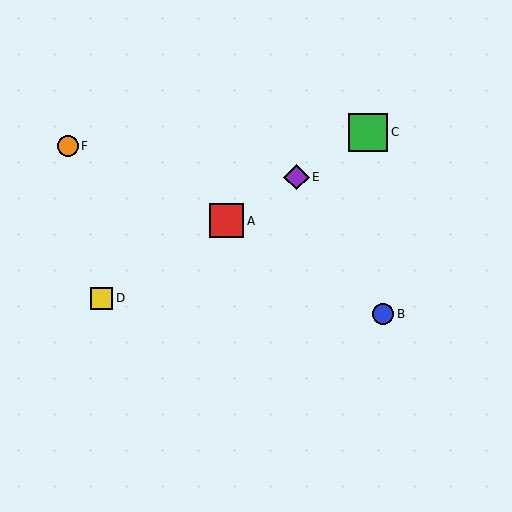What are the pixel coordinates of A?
Object A is at (226, 221).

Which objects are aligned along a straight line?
Objects A, C, D, E are aligned along a straight line.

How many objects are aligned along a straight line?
4 objects (A, C, D, E) are aligned along a straight line.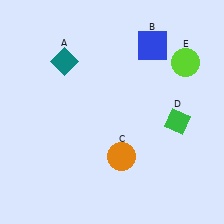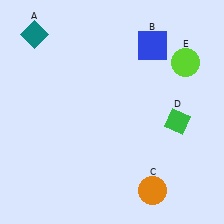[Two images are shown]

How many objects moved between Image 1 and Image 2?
2 objects moved between the two images.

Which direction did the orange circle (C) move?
The orange circle (C) moved down.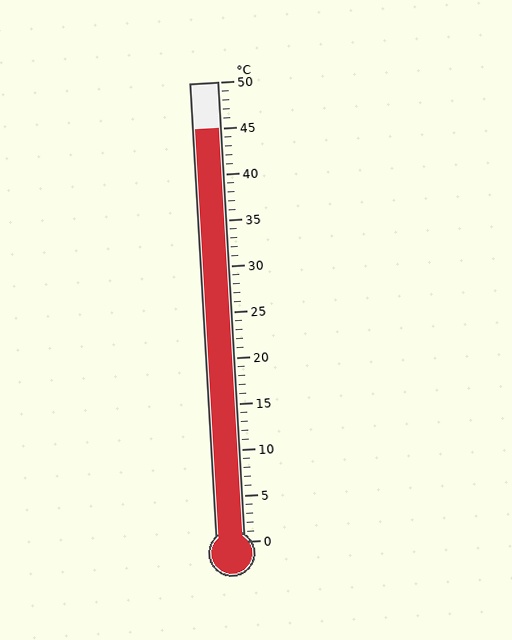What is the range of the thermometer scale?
The thermometer scale ranges from 0°C to 50°C.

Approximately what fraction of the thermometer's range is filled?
The thermometer is filled to approximately 90% of its range.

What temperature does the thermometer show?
The thermometer shows approximately 45°C.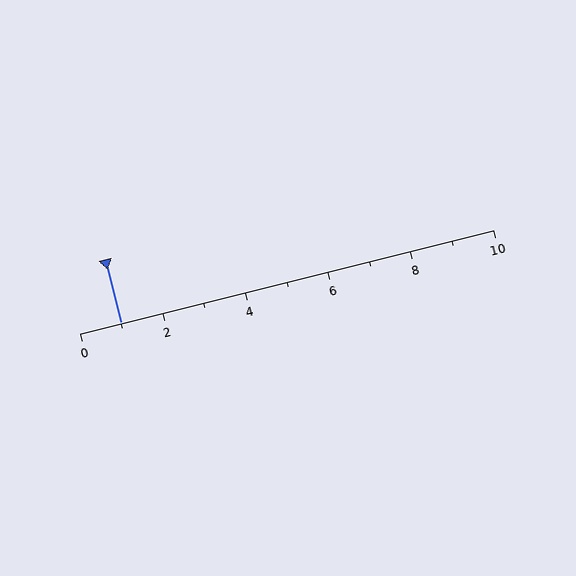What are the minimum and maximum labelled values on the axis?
The axis runs from 0 to 10.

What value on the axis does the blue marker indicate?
The marker indicates approximately 1.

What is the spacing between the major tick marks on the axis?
The major ticks are spaced 2 apart.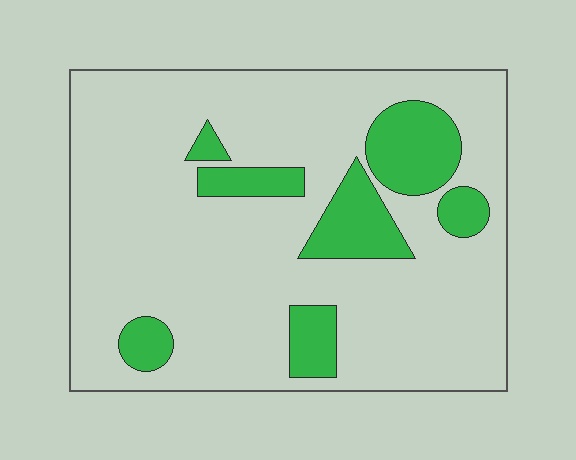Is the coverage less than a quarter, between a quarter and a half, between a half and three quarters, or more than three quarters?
Less than a quarter.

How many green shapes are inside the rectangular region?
7.